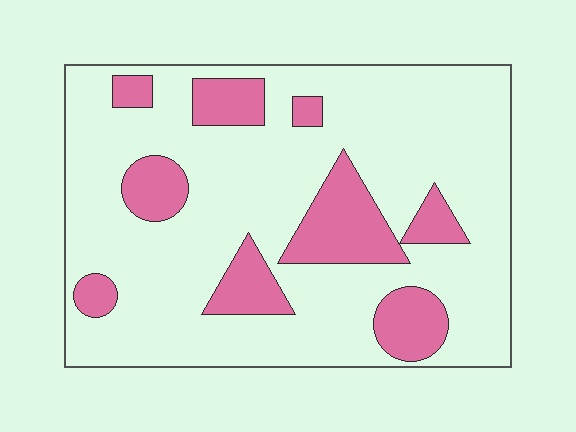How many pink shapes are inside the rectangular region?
9.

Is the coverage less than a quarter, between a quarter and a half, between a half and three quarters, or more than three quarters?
Less than a quarter.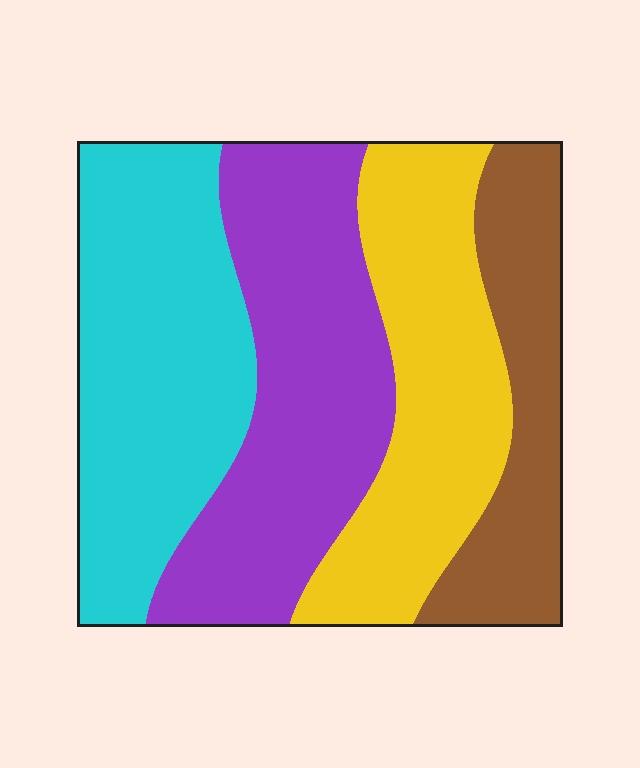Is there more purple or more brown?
Purple.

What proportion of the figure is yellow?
Yellow covers 25% of the figure.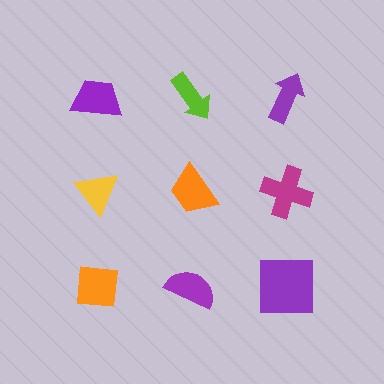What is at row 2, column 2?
An orange trapezoid.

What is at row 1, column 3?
A purple arrow.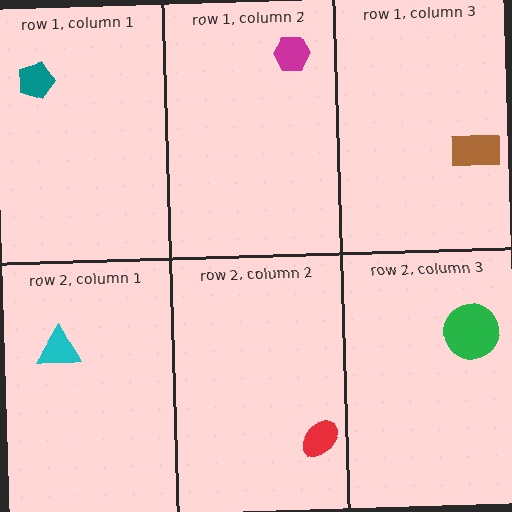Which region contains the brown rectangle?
The row 1, column 3 region.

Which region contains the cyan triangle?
The row 2, column 1 region.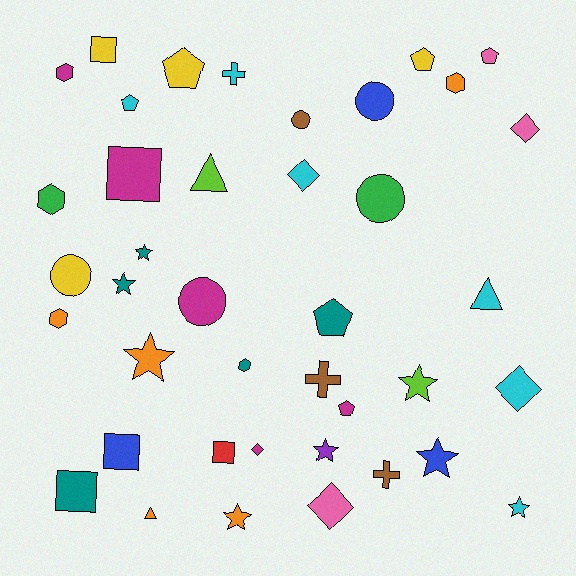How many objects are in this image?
There are 40 objects.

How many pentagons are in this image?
There are 6 pentagons.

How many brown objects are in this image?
There are 3 brown objects.